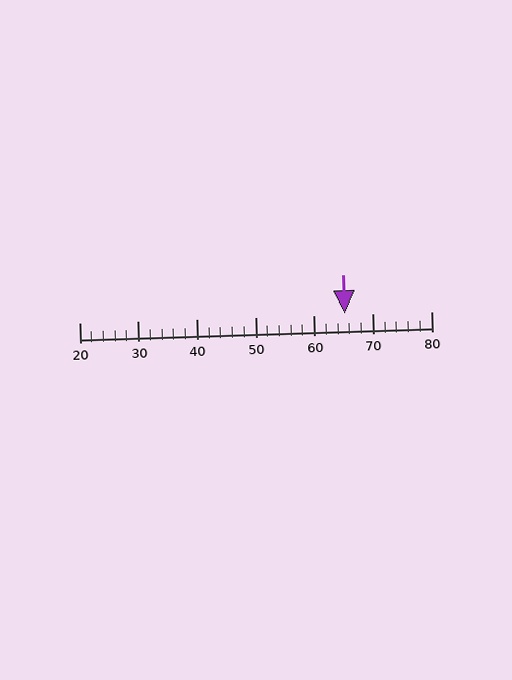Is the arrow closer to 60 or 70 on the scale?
The arrow is closer to 70.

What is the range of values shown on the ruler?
The ruler shows values from 20 to 80.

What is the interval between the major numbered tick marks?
The major tick marks are spaced 10 units apart.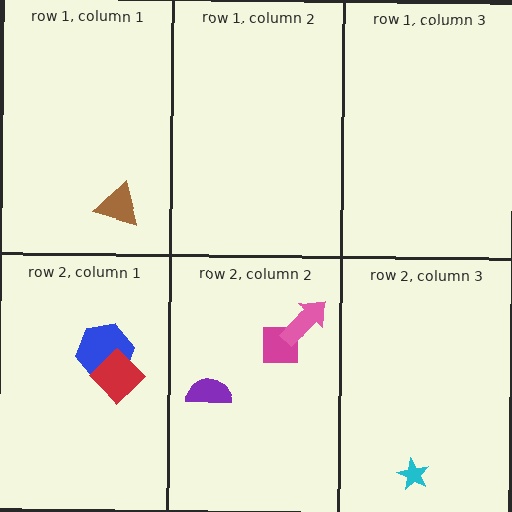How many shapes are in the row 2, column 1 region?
2.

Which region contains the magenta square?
The row 2, column 2 region.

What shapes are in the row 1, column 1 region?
The brown triangle.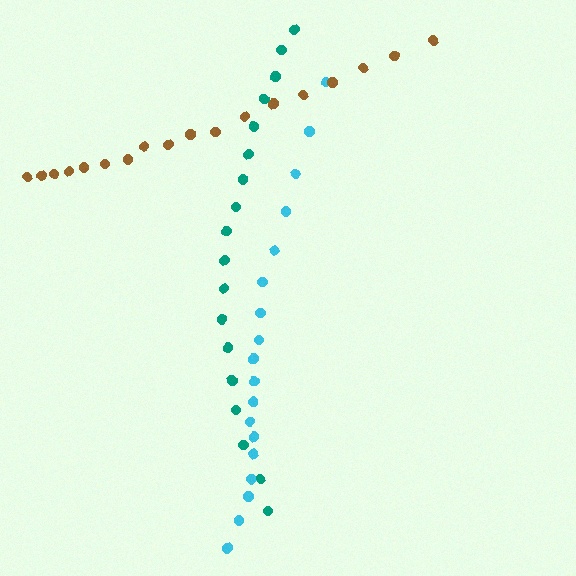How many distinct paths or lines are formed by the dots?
There are 3 distinct paths.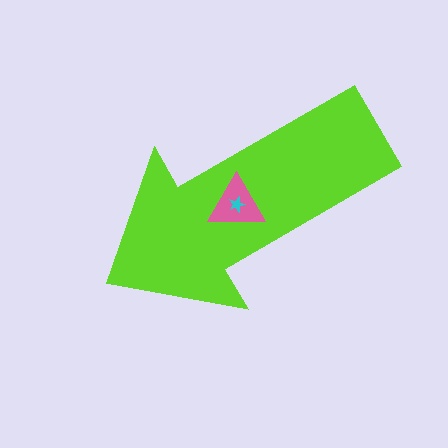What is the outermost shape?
The lime arrow.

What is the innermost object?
The cyan star.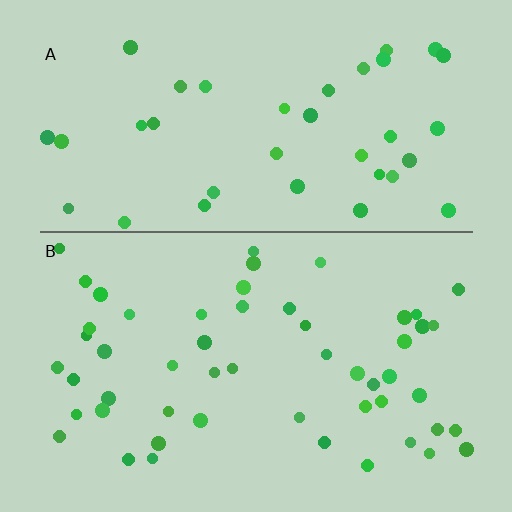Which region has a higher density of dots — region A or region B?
B (the bottom).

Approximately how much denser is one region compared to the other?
Approximately 1.4× — region B over region A.